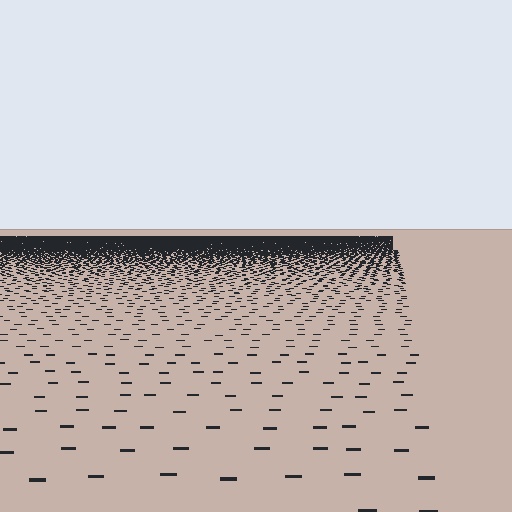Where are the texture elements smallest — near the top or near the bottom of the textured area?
Near the top.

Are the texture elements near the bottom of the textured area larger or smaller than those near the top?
Larger. Near the bottom, elements are closer to the viewer and appear at a bigger on-screen size.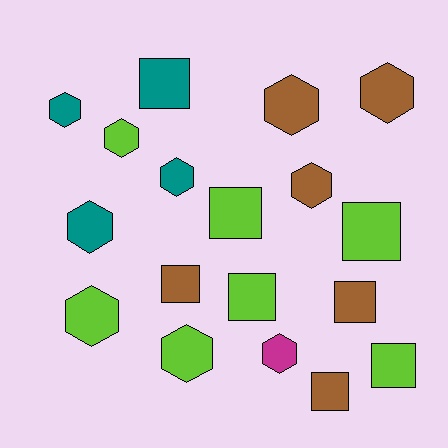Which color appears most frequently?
Lime, with 7 objects.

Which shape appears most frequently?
Hexagon, with 10 objects.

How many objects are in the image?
There are 18 objects.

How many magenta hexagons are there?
There is 1 magenta hexagon.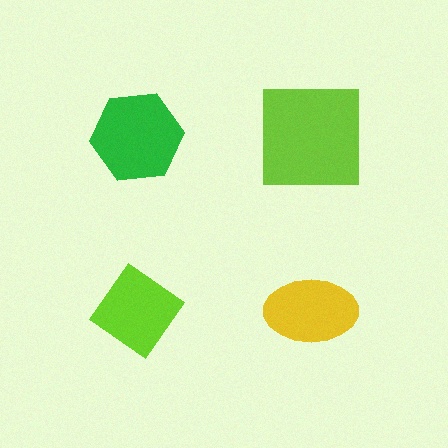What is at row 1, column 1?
A green hexagon.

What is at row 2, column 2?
A yellow ellipse.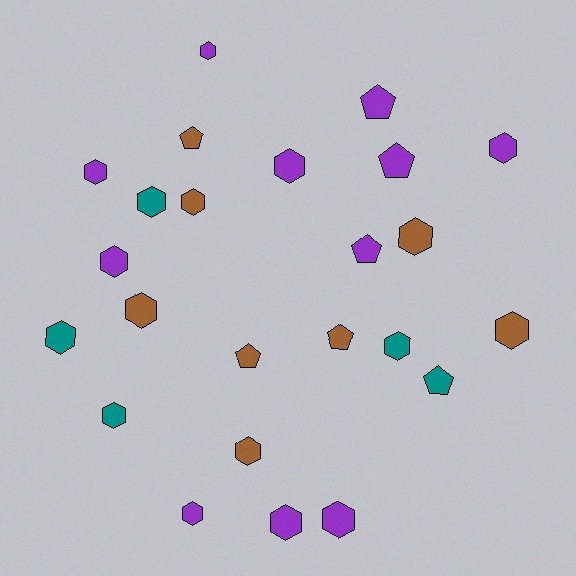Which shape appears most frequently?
Hexagon, with 17 objects.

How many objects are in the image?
There are 24 objects.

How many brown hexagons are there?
There are 5 brown hexagons.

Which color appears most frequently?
Purple, with 11 objects.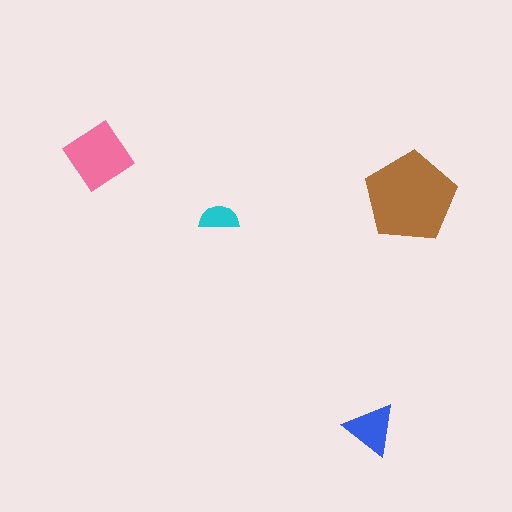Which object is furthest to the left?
The pink diamond is leftmost.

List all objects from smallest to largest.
The cyan semicircle, the blue triangle, the pink diamond, the brown pentagon.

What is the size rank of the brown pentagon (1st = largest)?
1st.